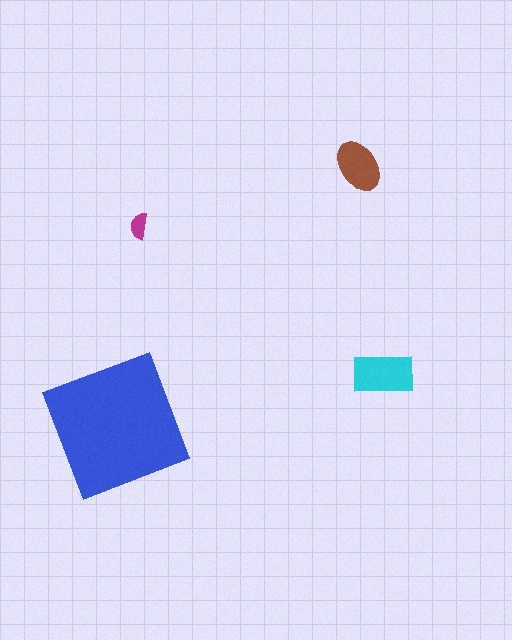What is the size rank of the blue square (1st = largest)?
1st.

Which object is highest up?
The brown ellipse is topmost.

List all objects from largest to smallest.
The blue square, the cyan rectangle, the brown ellipse, the magenta semicircle.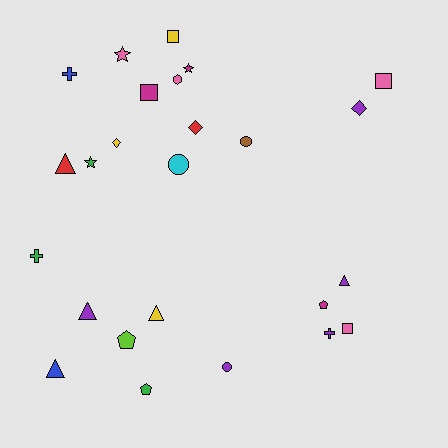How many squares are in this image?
There are 4 squares.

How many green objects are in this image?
There are 3 green objects.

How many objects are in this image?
There are 25 objects.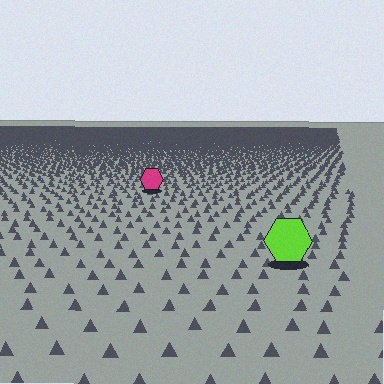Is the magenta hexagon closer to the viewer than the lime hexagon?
No. The lime hexagon is closer — you can tell from the texture gradient: the ground texture is coarser near it.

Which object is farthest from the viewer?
The magenta hexagon is farthest from the viewer. It appears smaller and the ground texture around it is denser.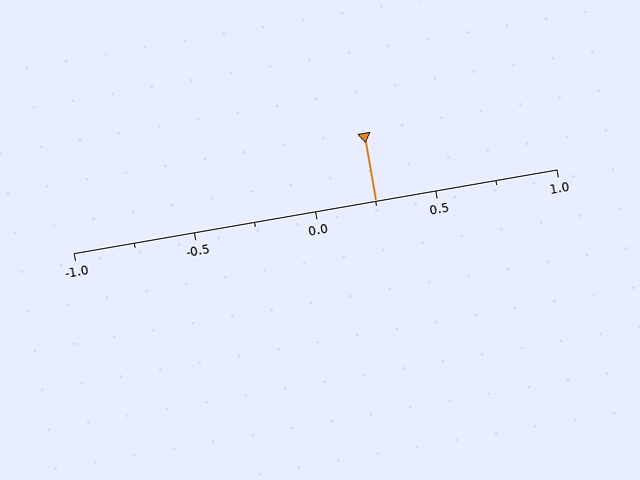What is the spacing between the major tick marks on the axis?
The major ticks are spaced 0.5 apart.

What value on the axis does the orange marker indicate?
The marker indicates approximately 0.25.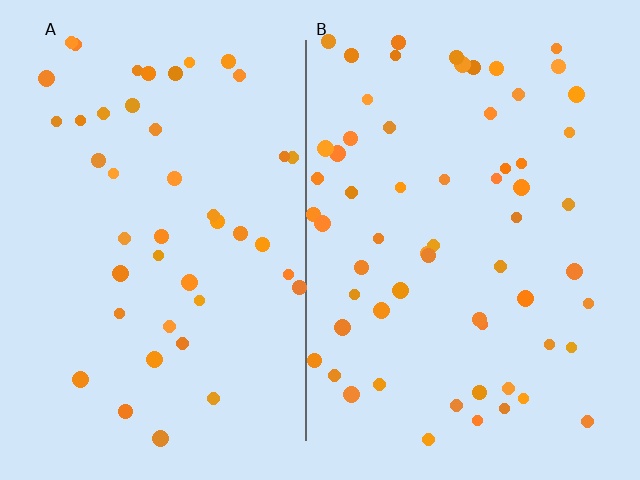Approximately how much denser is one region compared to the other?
Approximately 1.4× — region B over region A.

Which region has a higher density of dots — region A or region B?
B (the right).